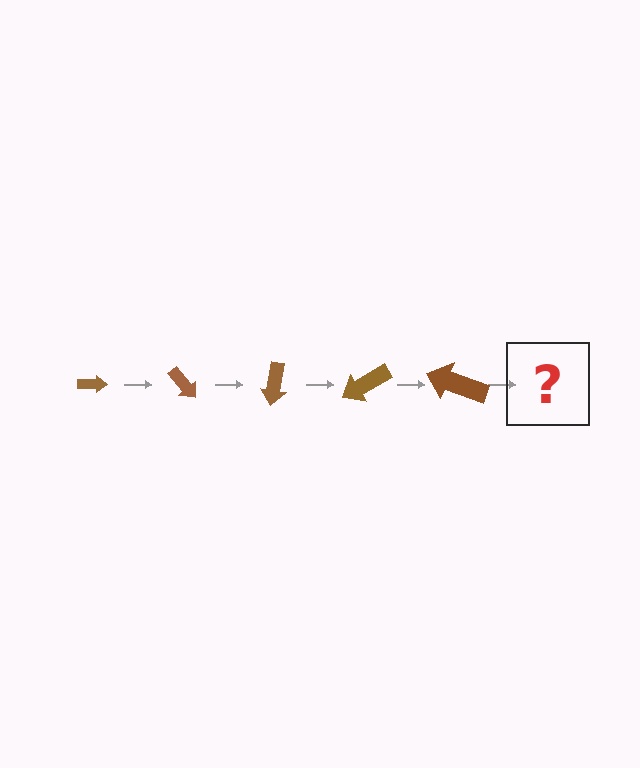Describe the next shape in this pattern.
It should be an arrow, larger than the previous one and rotated 250 degrees from the start.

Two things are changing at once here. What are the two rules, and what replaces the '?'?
The two rules are that the arrow grows larger each step and it rotates 50 degrees each step. The '?' should be an arrow, larger than the previous one and rotated 250 degrees from the start.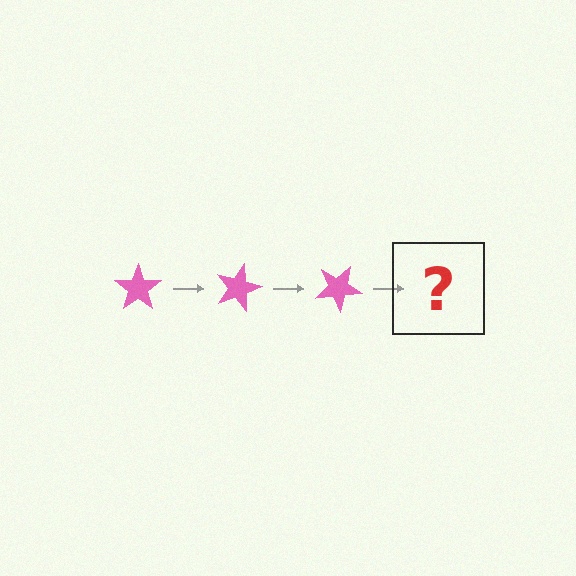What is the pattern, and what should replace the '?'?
The pattern is that the star rotates 15 degrees each step. The '?' should be a pink star rotated 45 degrees.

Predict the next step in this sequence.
The next step is a pink star rotated 45 degrees.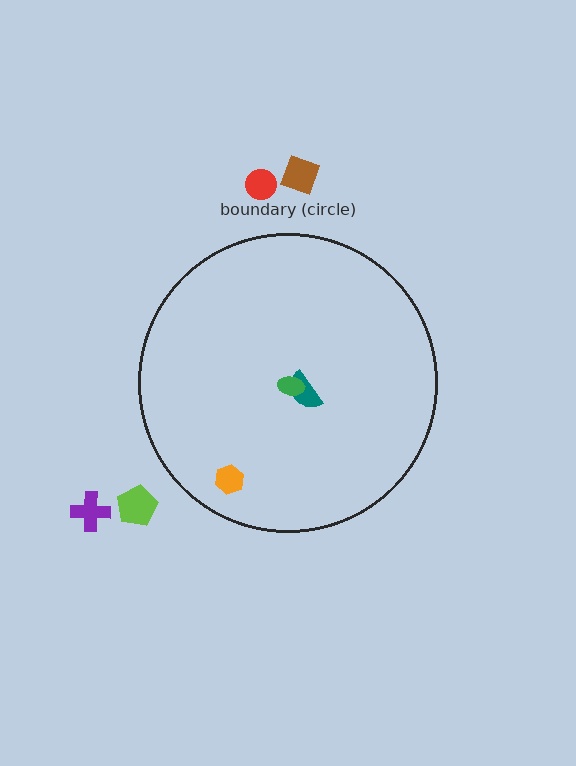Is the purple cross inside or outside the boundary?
Outside.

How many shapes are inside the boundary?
3 inside, 4 outside.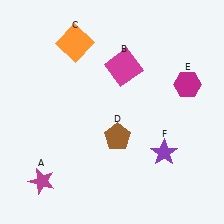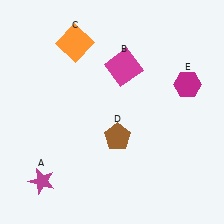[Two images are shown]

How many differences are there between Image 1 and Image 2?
There is 1 difference between the two images.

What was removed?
The purple star (F) was removed in Image 2.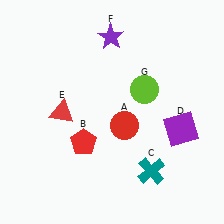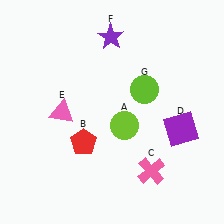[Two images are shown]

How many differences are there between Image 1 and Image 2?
There are 3 differences between the two images.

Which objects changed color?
A changed from red to lime. C changed from teal to pink. E changed from red to pink.